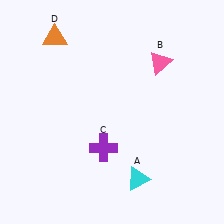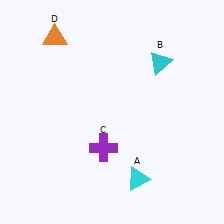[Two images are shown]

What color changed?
The triangle (B) changed from pink in Image 1 to cyan in Image 2.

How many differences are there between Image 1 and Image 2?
There is 1 difference between the two images.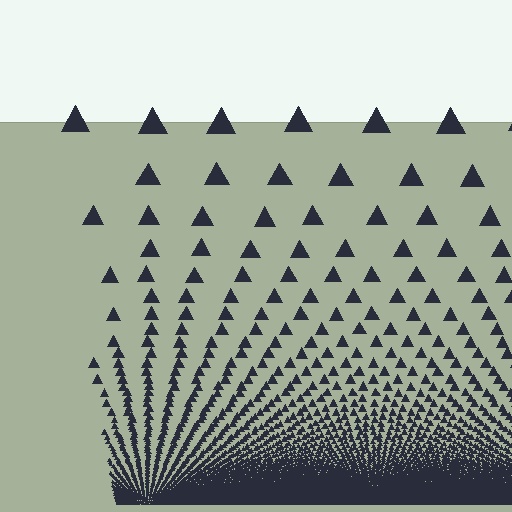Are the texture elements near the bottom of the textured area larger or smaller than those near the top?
Smaller. The gradient is inverted — elements near the bottom are smaller and denser.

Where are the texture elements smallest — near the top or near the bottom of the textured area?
Near the bottom.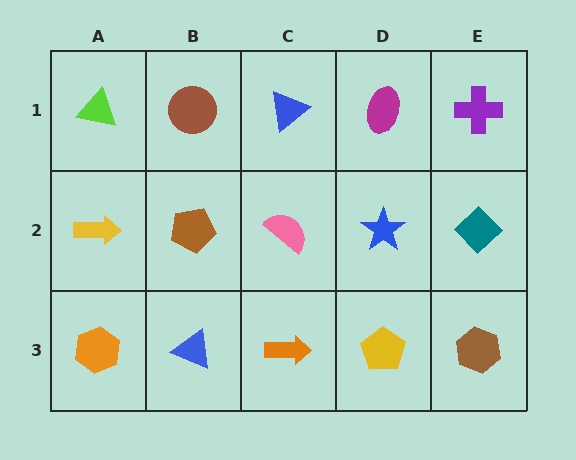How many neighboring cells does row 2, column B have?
4.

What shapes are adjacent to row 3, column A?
A yellow arrow (row 2, column A), a blue triangle (row 3, column B).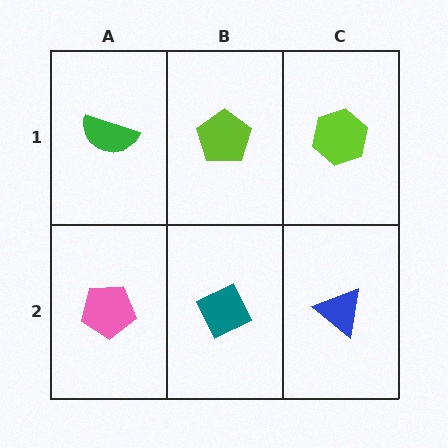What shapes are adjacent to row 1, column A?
A pink pentagon (row 2, column A), a lime pentagon (row 1, column B).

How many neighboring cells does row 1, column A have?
2.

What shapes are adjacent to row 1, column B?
A teal diamond (row 2, column B), a green semicircle (row 1, column A), a lime hexagon (row 1, column C).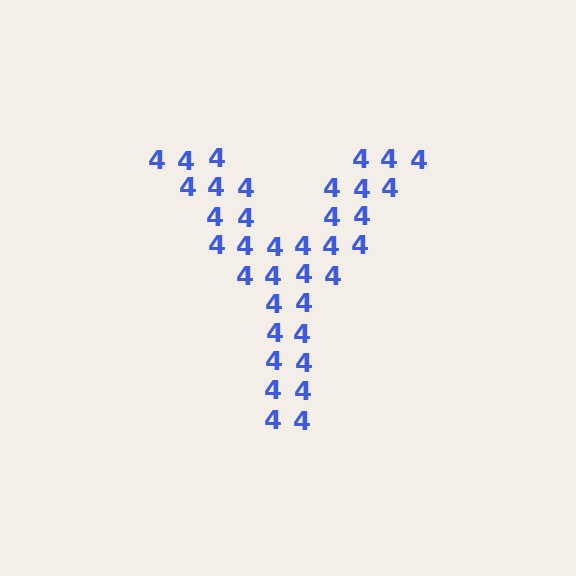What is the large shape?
The large shape is the letter Y.